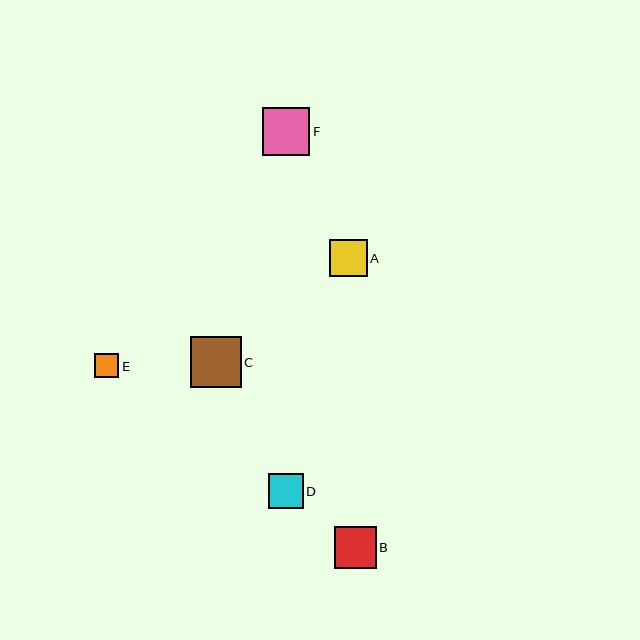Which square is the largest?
Square C is the largest with a size of approximately 51 pixels.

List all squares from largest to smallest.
From largest to smallest: C, F, B, A, D, E.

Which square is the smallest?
Square E is the smallest with a size of approximately 24 pixels.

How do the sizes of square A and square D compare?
Square A and square D are approximately the same size.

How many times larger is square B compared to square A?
Square B is approximately 1.1 times the size of square A.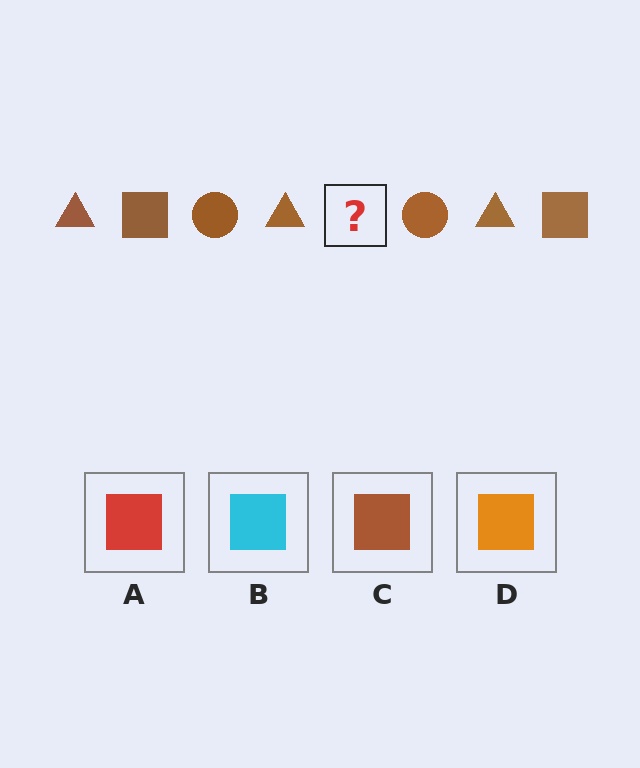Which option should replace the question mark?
Option C.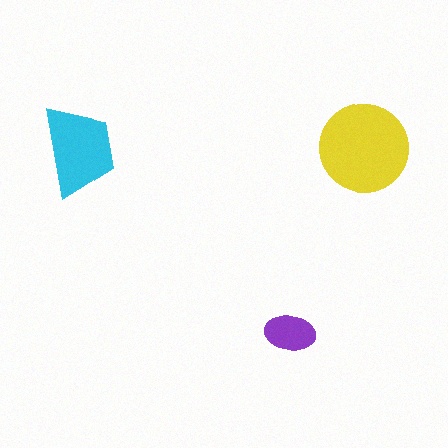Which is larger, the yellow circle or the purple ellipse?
The yellow circle.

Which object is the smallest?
The purple ellipse.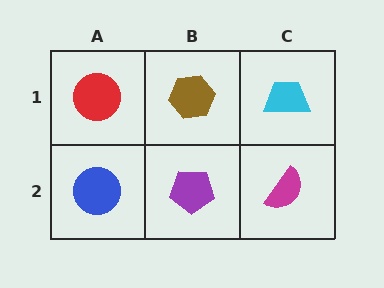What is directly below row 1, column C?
A magenta semicircle.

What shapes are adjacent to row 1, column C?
A magenta semicircle (row 2, column C), a brown hexagon (row 1, column B).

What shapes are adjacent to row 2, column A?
A red circle (row 1, column A), a purple pentagon (row 2, column B).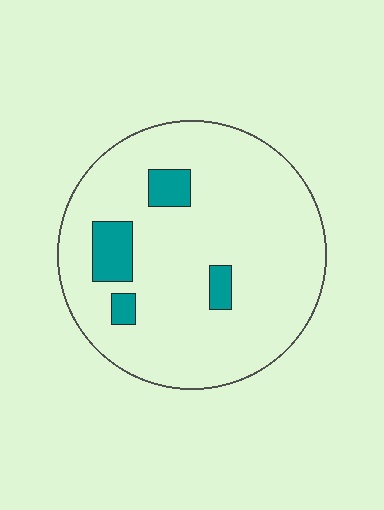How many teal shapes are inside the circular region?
4.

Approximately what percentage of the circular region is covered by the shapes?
Approximately 10%.